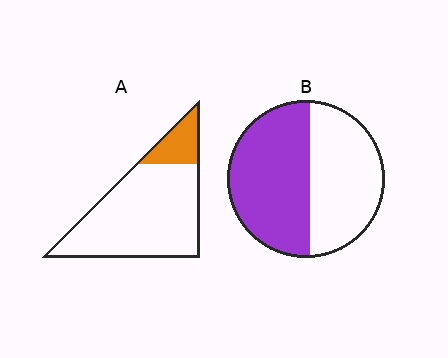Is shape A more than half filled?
No.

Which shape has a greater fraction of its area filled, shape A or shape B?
Shape B.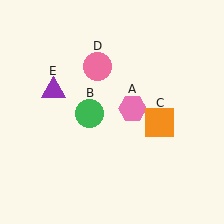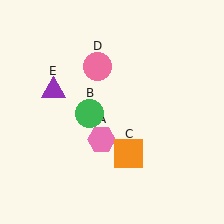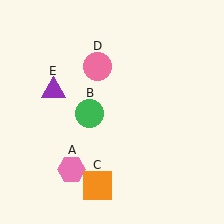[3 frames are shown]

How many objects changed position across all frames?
2 objects changed position: pink hexagon (object A), orange square (object C).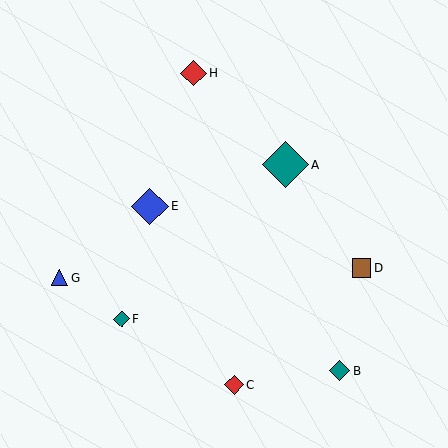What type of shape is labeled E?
Shape E is a blue diamond.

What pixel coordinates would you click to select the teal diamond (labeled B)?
Click at (339, 371) to select the teal diamond B.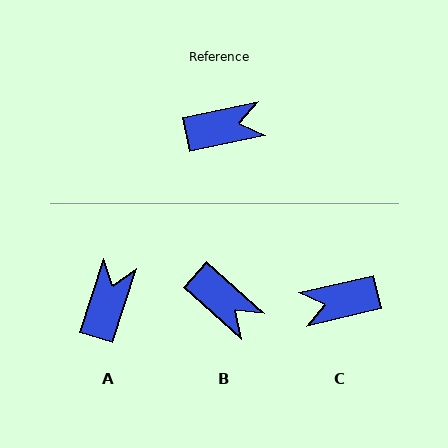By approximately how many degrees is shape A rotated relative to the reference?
Approximately 60 degrees counter-clockwise.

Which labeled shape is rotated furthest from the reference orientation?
C, about 179 degrees away.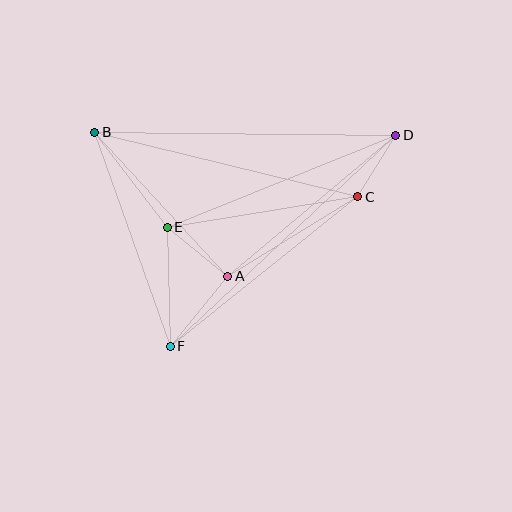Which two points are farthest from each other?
Points D and F are farthest from each other.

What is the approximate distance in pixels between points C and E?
The distance between C and E is approximately 193 pixels.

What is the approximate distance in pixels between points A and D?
The distance between A and D is approximately 219 pixels.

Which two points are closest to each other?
Points C and D are closest to each other.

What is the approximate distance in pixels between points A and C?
The distance between A and C is approximately 153 pixels.